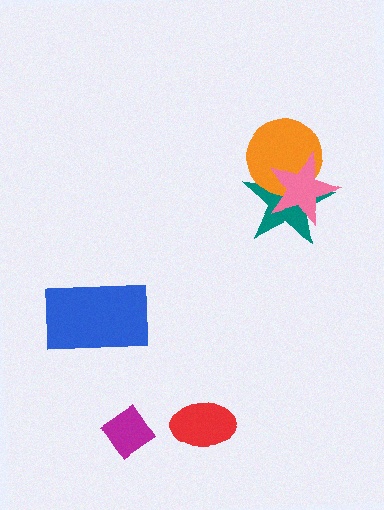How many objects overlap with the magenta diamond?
0 objects overlap with the magenta diamond.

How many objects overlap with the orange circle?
2 objects overlap with the orange circle.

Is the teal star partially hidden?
Yes, it is partially covered by another shape.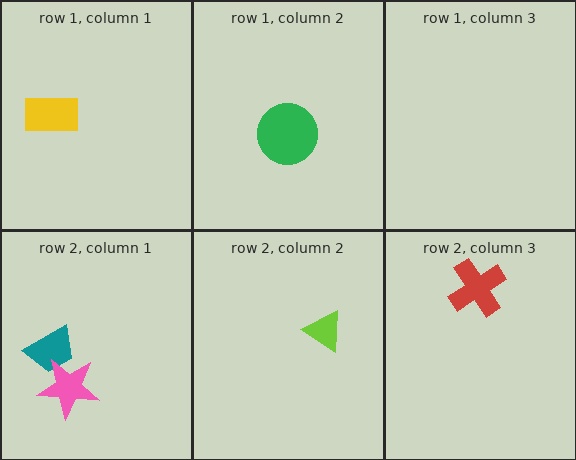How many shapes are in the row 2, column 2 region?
1.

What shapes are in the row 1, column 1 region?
The yellow rectangle.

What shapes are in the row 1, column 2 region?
The green circle.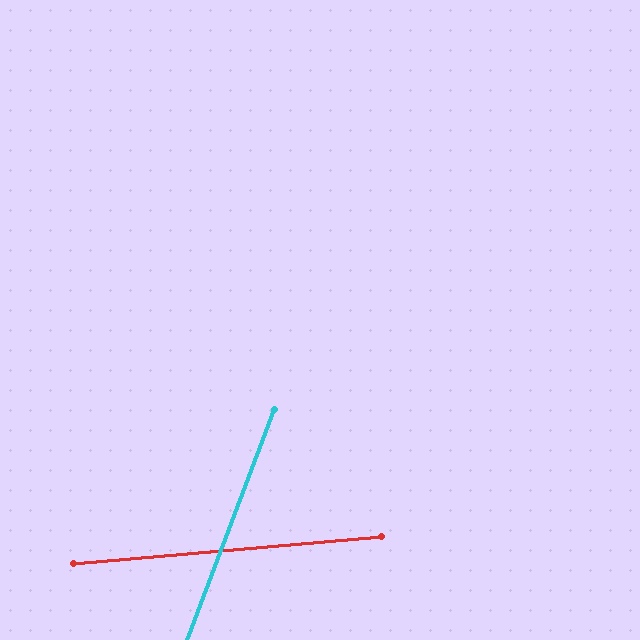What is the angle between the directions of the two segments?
Approximately 64 degrees.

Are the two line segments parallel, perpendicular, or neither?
Neither parallel nor perpendicular — they differ by about 64°.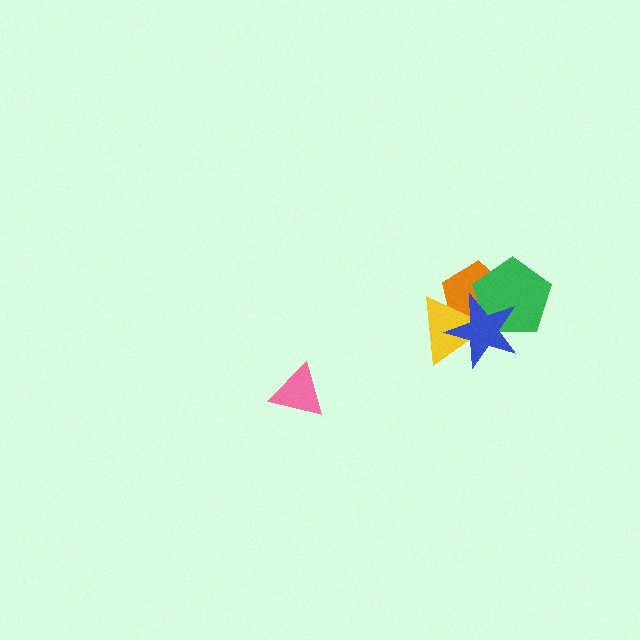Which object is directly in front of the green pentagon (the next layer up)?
The yellow triangle is directly in front of the green pentagon.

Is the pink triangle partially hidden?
No, no other shape covers it.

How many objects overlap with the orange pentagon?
3 objects overlap with the orange pentagon.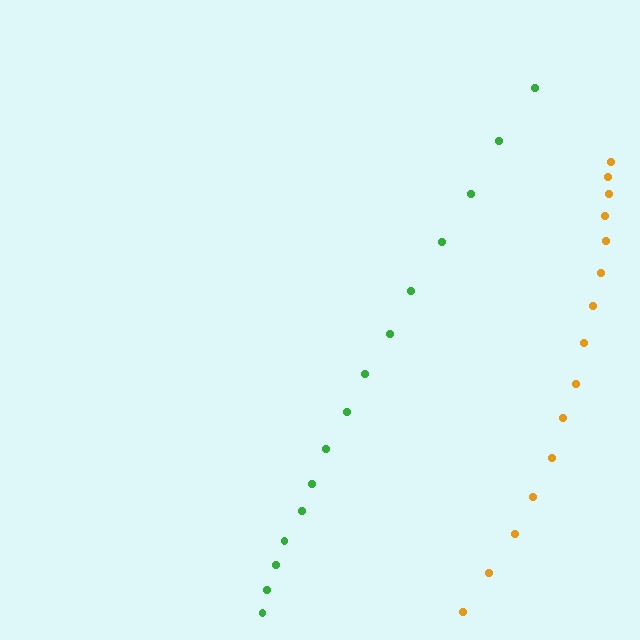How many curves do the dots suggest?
There are 2 distinct paths.